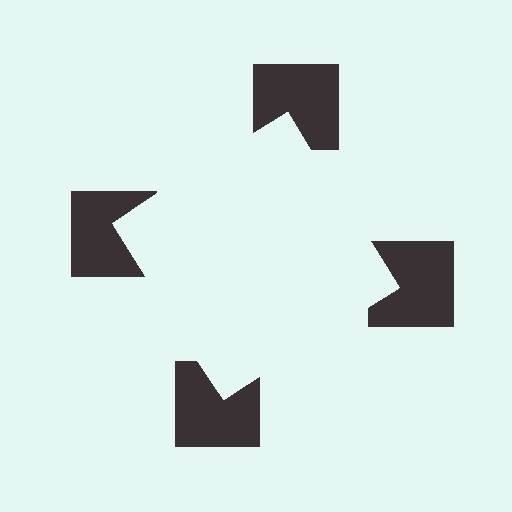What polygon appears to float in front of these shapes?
An illusory square — its edges are inferred from the aligned wedge cuts in the notched squares, not physically drawn.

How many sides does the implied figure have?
4 sides.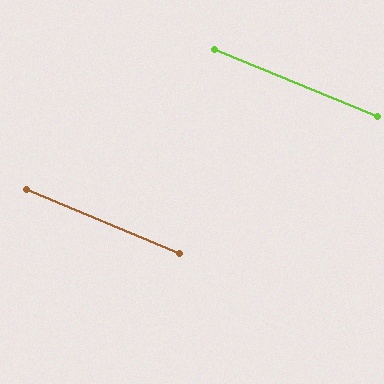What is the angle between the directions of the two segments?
Approximately 0 degrees.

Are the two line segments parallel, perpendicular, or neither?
Parallel — their directions differ by only 0.4°.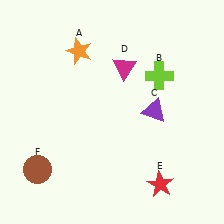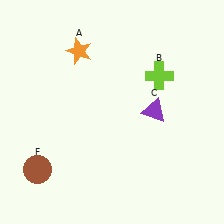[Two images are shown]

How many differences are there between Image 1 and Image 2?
There are 2 differences between the two images.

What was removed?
The magenta triangle (D), the red star (E) were removed in Image 2.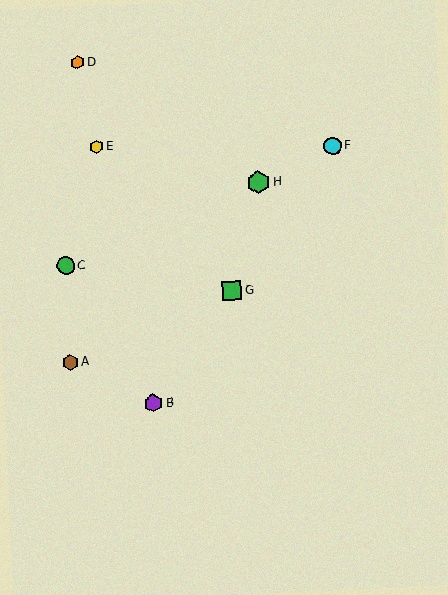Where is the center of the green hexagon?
The center of the green hexagon is at (258, 182).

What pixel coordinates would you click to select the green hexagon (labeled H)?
Click at (258, 182) to select the green hexagon H.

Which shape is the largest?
The green hexagon (labeled H) is the largest.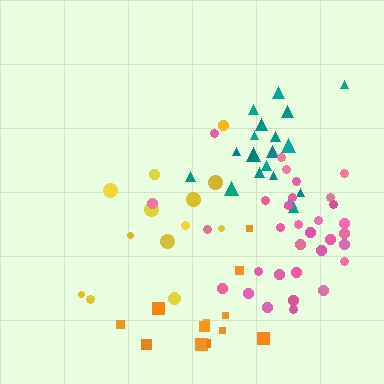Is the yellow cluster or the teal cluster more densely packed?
Teal.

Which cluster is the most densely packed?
Teal.